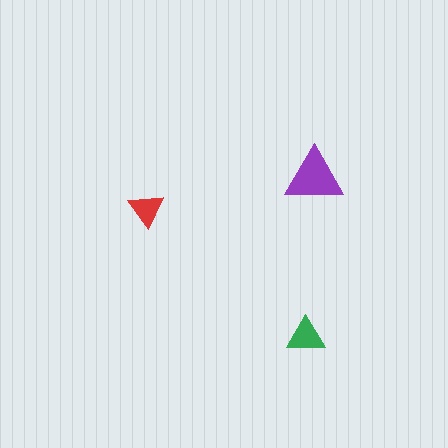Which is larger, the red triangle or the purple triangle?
The purple one.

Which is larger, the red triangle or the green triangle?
The green one.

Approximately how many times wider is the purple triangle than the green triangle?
About 1.5 times wider.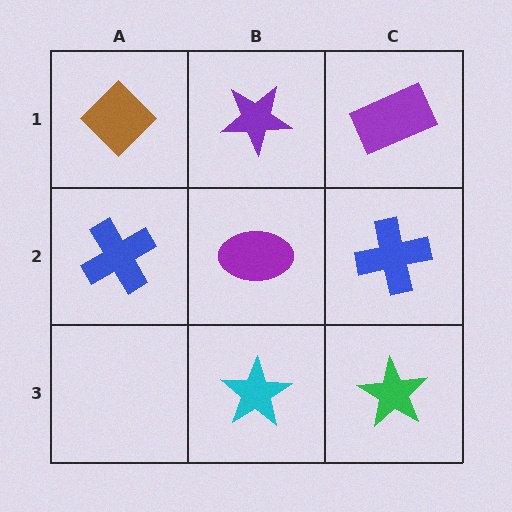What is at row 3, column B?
A cyan star.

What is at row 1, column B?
A purple star.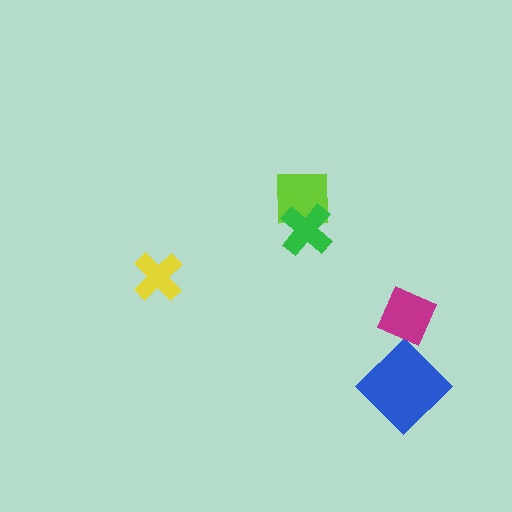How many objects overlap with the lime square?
1 object overlaps with the lime square.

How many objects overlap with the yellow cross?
0 objects overlap with the yellow cross.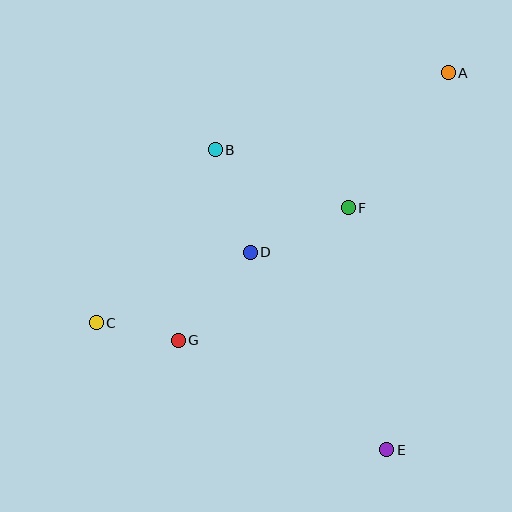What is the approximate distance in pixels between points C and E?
The distance between C and E is approximately 317 pixels.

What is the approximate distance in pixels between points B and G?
The distance between B and G is approximately 194 pixels.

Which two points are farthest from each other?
Points A and C are farthest from each other.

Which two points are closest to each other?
Points C and G are closest to each other.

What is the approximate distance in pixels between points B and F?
The distance between B and F is approximately 145 pixels.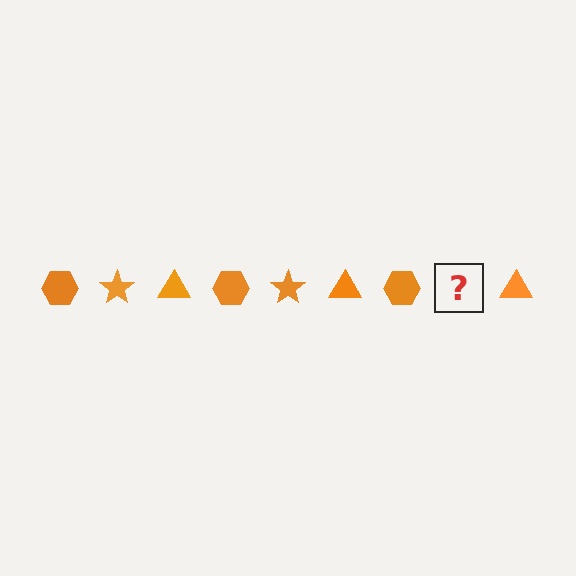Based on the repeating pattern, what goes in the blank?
The blank should be an orange star.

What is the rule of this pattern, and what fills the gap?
The rule is that the pattern cycles through hexagon, star, triangle shapes in orange. The gap should be filled with an orange star.